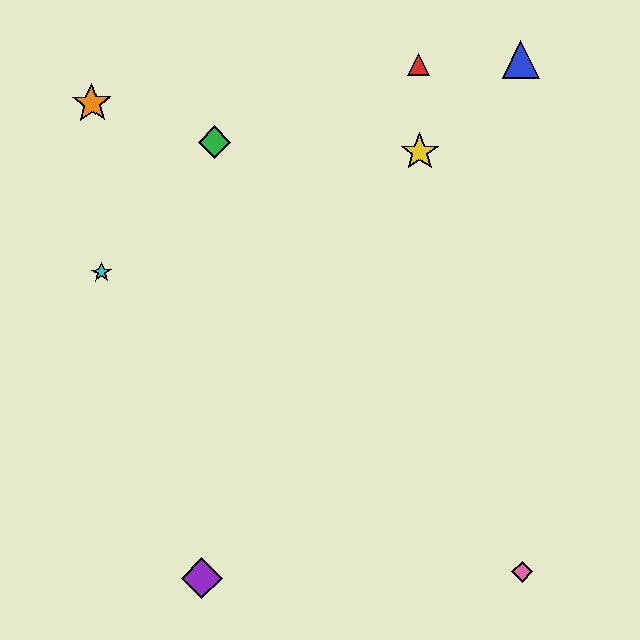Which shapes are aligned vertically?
The red triangle, the yellow star are aligned vertically.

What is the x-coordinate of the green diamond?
The green diamond is at x≈214.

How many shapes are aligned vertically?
2 shapes (the red triangle, the yellow star) are aligned vertically.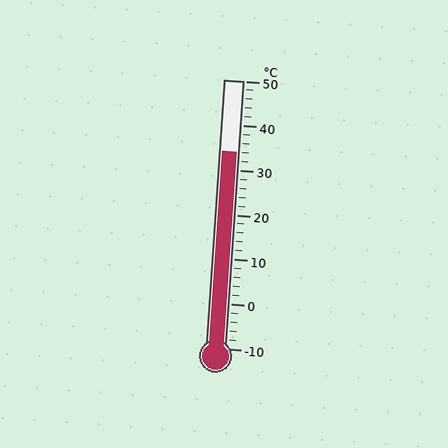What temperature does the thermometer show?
The thermometer shows approximately 34°C.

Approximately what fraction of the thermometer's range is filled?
The thermometer is filled to approximately 75% of its range.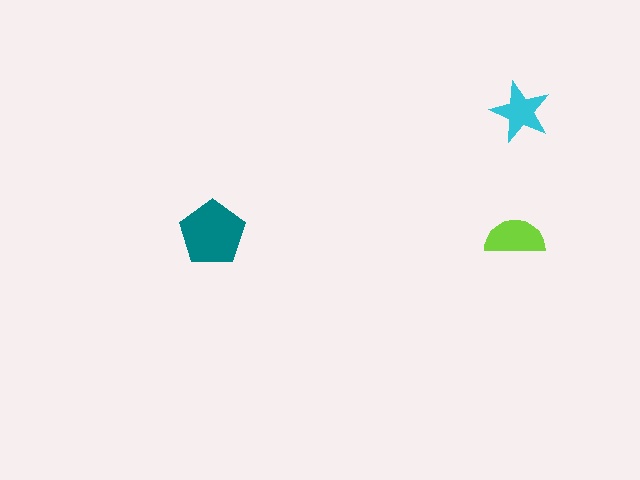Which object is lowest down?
The lime semicircle is bottommost.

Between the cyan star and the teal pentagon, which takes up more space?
The teal pentagon.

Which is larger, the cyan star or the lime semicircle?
The lime semicircle.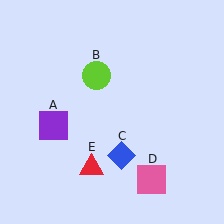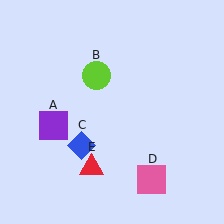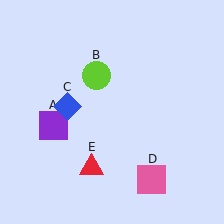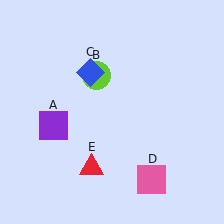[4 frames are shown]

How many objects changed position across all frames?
1 object changed position: blue diamond (object C).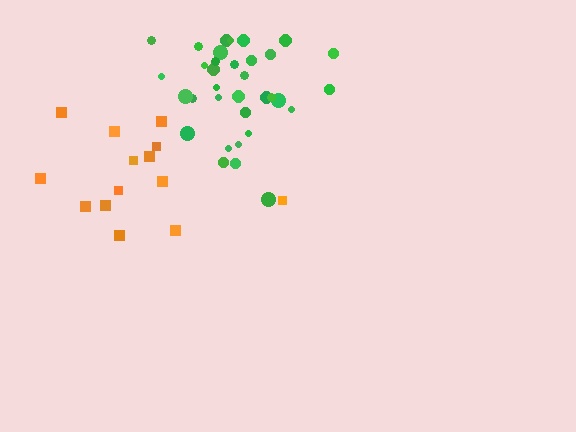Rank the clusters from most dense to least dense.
green, orange.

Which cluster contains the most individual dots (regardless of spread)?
Green (34).